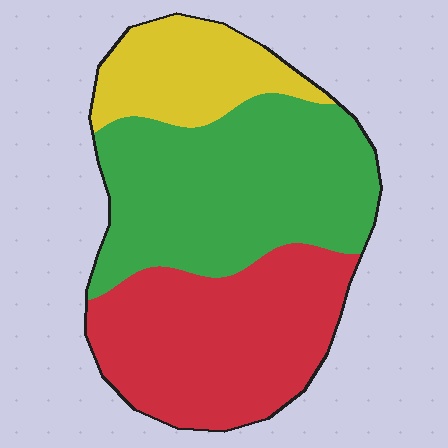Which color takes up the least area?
Yellow, at roughly 20%.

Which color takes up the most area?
Green, at roughly 45%.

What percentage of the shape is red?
Red takes up about three eighths (3/8) of the shape.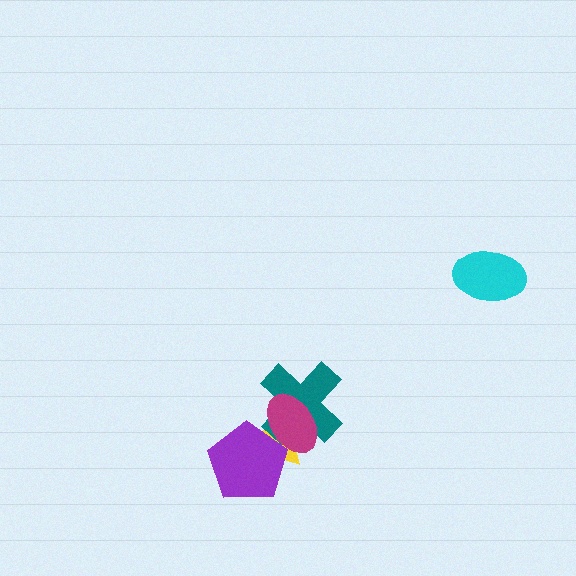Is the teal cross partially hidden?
Yes, it is partially covered by another shape.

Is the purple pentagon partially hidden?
Yes, it is partially covered by another shape.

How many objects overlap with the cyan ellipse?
0 objects overlap with the cyan ellipse.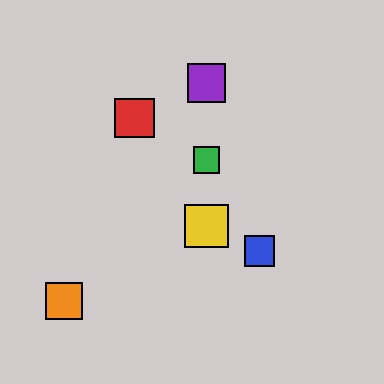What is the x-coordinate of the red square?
The red square is at x≈134.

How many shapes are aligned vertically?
3 shapes (the green square, the yellow square, the purple square) are aligned vertically.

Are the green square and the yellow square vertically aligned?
Yes, both are at x≈206.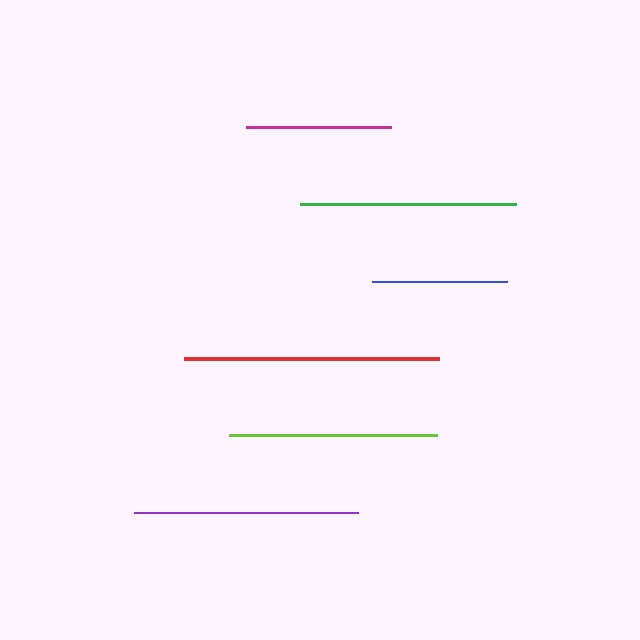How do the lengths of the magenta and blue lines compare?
The magenta and blue lines are approximately the same length.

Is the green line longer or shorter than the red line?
The red line is longer than the green line.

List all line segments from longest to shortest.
From longest to shortest: red, purple, green, lime, magenta, blue.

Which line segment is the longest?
The red line is the longest at approximately 255 pixels.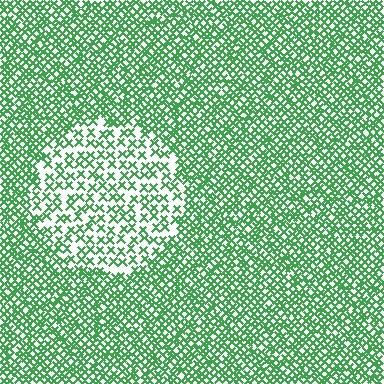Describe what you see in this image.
The image contains small green elements arranged at two different densities. A circle-shaped region is visible where the elements are less densely packed than the surrounding area.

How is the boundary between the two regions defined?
The boundary is defined by a change in element density (approximately 2.1x ratio). All elements are the same color, size, and shape.